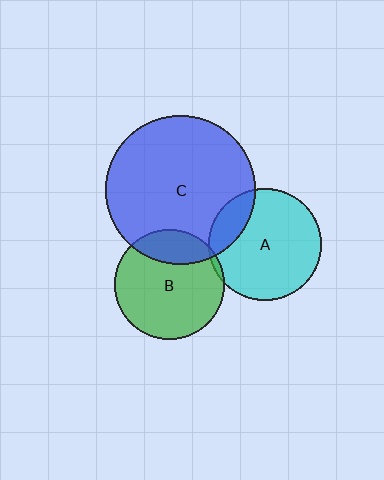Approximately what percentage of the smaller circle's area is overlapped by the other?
Approximately 20%.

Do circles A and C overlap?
Yes.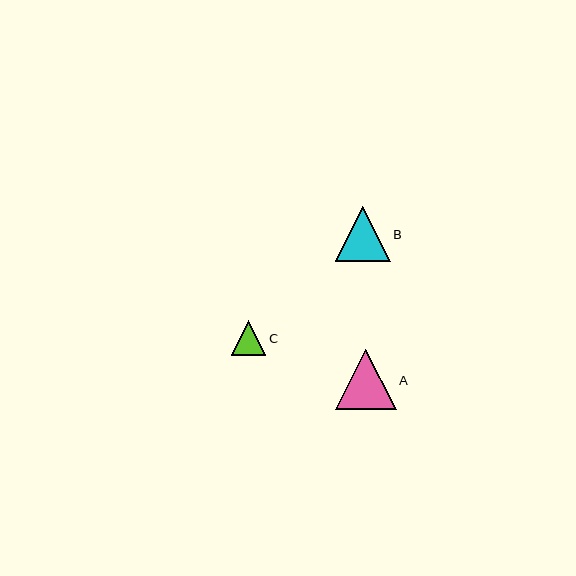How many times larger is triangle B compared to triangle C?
Triangle B is approximately 1.6 times the size of triangle C.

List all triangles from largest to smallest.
From largest to smallest: A, B, C.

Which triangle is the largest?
Triangle A is the largest with a size of approximately 61 pixels.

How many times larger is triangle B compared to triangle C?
Triangle B is approximately 1.6 times the size of triangle C.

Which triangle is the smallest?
Triangle C is the smallest with a size of approximately 35 pixels.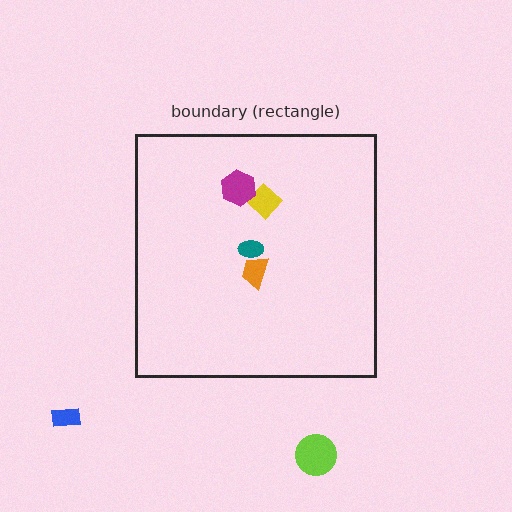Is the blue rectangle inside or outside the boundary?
Outside.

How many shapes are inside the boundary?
4 inside, 2 outside.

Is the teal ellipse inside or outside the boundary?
Inside.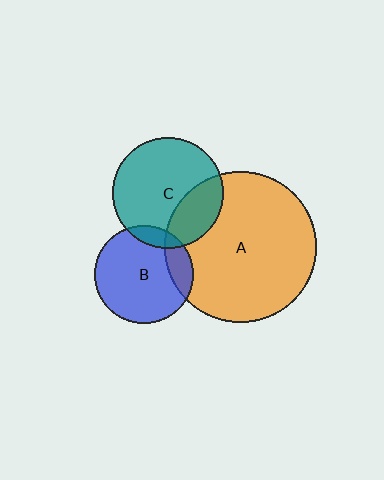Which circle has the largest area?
Circle A (orange).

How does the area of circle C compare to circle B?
Approximately 1.3 times.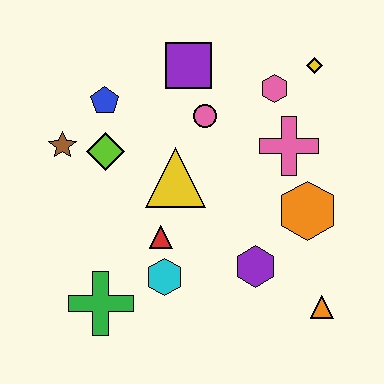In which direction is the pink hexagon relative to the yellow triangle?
The pink hexagon is to the right of the yellow triangle.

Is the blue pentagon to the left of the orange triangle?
Yes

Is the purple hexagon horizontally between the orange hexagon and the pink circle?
Yes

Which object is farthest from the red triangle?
The yellow diamond is farthest from the red triangle.